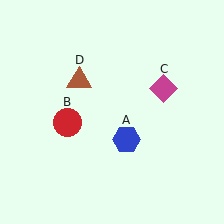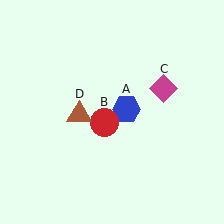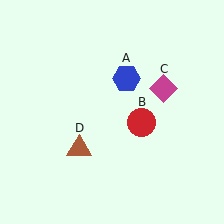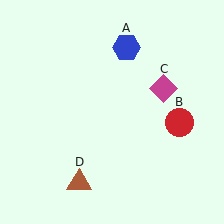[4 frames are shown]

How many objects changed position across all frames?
3 objects changed position: blue hexagon (object A), red circle (object B), brown triangle (object D).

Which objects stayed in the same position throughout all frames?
Magenta diamond (object C) remained stationary.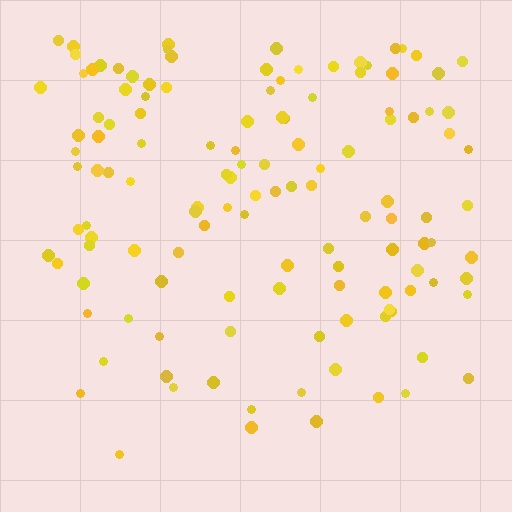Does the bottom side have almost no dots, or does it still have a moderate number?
Still a moderate number, just noticeably fewer than the top.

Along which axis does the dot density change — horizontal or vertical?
Vertical.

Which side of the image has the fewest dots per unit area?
The bottom.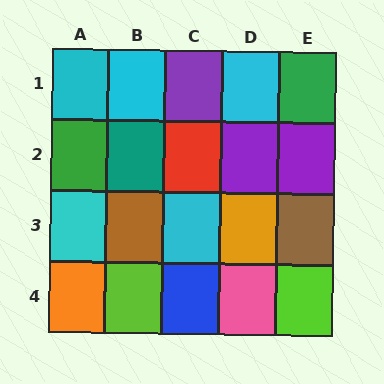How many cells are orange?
2 cells are orange.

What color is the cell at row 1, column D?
Cyan.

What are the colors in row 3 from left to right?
Cyan, brown, cyan, orange, brown.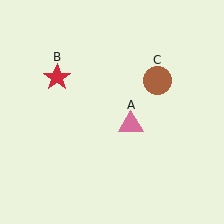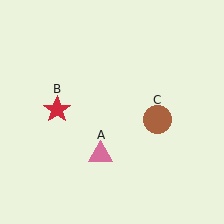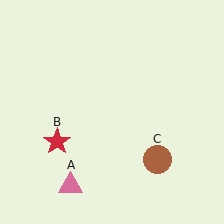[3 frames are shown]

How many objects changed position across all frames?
3 objects changed position: pink triangle (object A), red star (object B), brown circle (object C).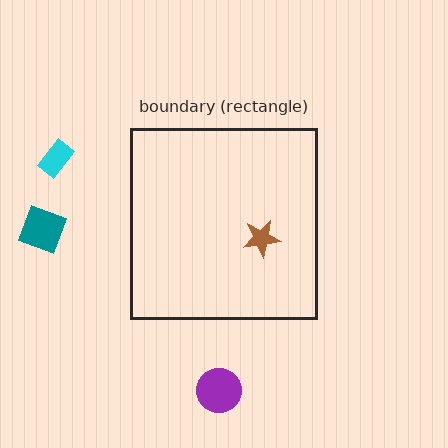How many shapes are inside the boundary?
1 inside, 3 outside.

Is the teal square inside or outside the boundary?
Outside.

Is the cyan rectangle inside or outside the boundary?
Outside.